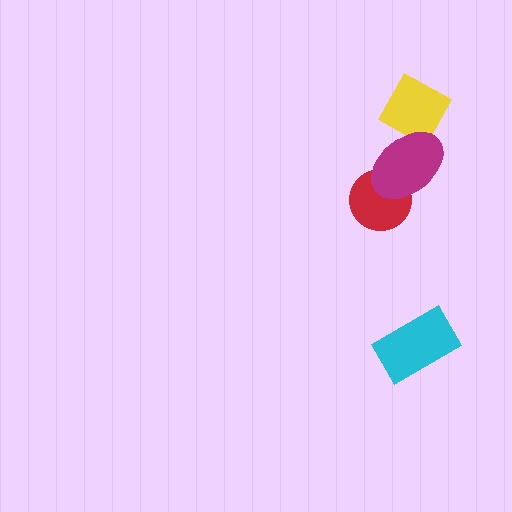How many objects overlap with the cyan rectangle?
0 objects overlap with the cyan rectangle.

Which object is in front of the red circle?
The magenta ellipse is in front of the red circle.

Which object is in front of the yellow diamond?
The magenta ellipse is in front of the yellow diamond.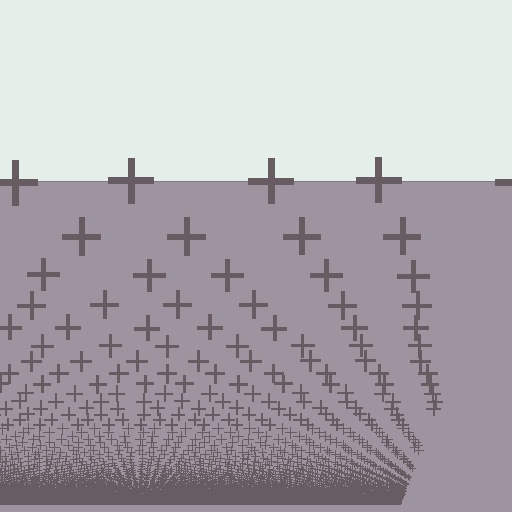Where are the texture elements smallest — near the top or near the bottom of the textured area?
Near the bottom.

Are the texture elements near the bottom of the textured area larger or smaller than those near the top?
Smaller. The gradient is inverted — elements near the bottom are smaller and denser.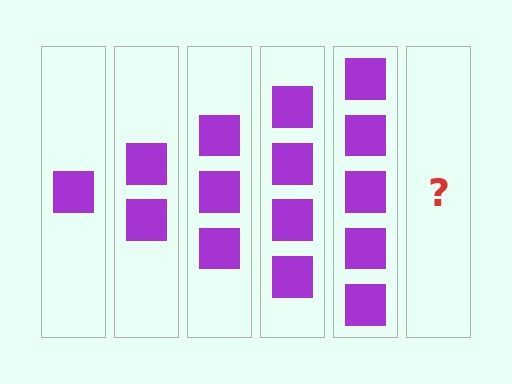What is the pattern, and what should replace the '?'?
The pattern is that each step adds one more square. The '?' should be 6 squares.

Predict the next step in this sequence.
The next step is 6 squares.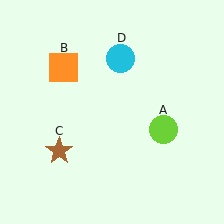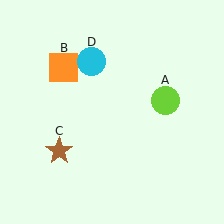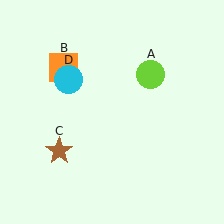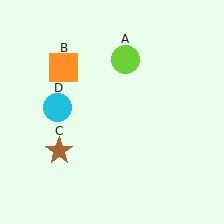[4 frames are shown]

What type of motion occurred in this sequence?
The lime circle (object A), cyan circle (object D) rotated counterclockwise around the center of the scene.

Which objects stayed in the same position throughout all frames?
Orange square (object B) and brown star (object C) remained stationary.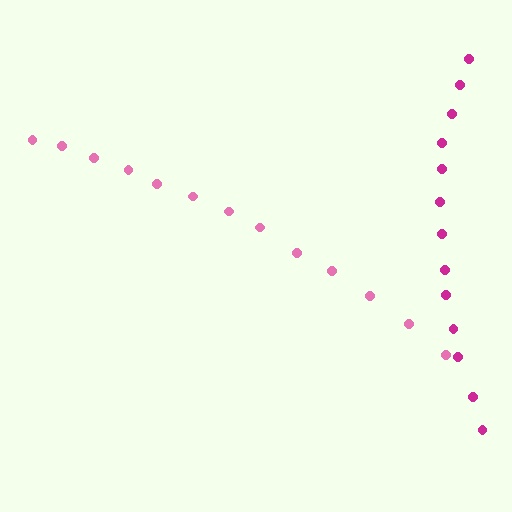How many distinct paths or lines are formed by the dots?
There are 2 distinct paths.